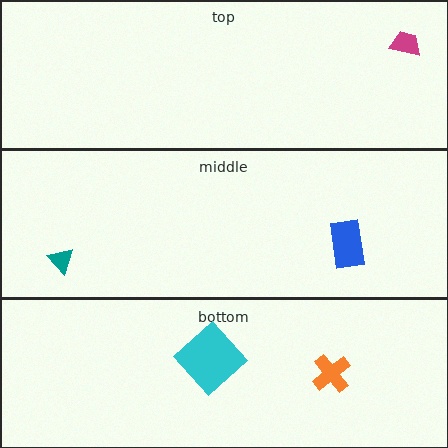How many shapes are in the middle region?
2.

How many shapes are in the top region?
1.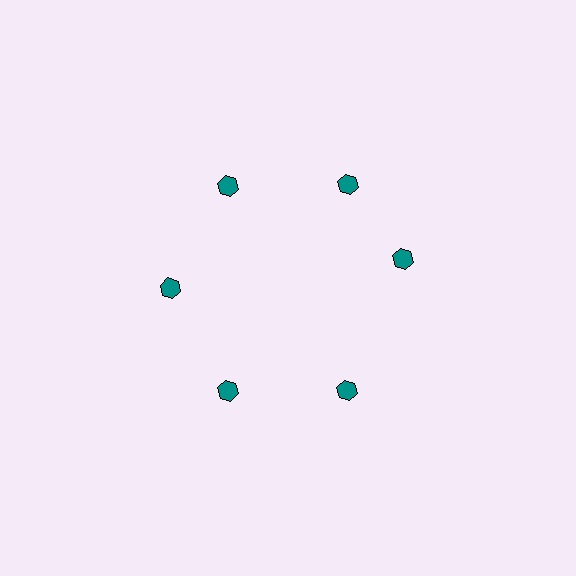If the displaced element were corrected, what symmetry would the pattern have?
It would have 6-fold rotational symmetry — the pattern would map onto itself every 60 degrees.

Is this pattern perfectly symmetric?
No. The 6 teal hexagons are arranged in a ring, but one element near the 3 o'clock position is rotated out of alignment along the ring, breaking the 6-fold rotational symmetry.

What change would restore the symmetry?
The symmetry would be restored by rotating it back into even spacing with its neighbors so that all 6 hexagons sit at equal angles and equal distance from the center.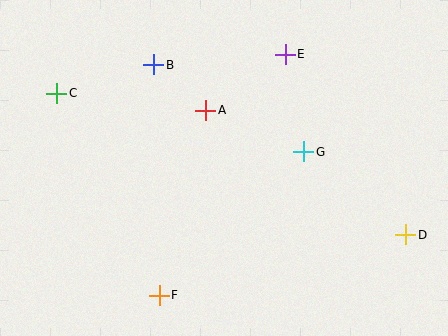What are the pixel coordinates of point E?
Point E is at (285, 54).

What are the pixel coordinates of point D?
Point D is at (406, 235).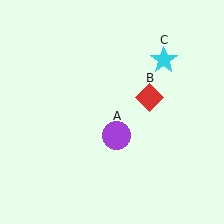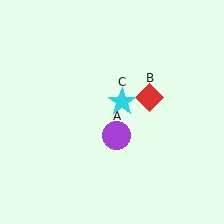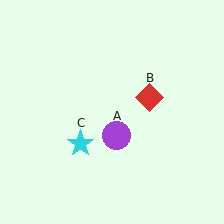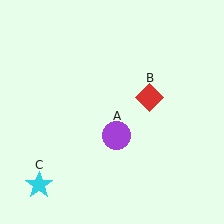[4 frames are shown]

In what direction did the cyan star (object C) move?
The cyan star (object C) moved down and to the left.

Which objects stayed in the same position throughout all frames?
Purple circle (object A) and red diamond (object B) remained stationary.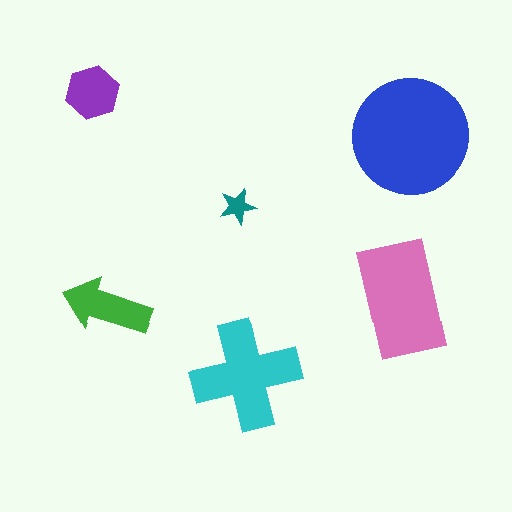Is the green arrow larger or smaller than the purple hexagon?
Larger.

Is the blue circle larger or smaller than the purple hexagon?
Larger.